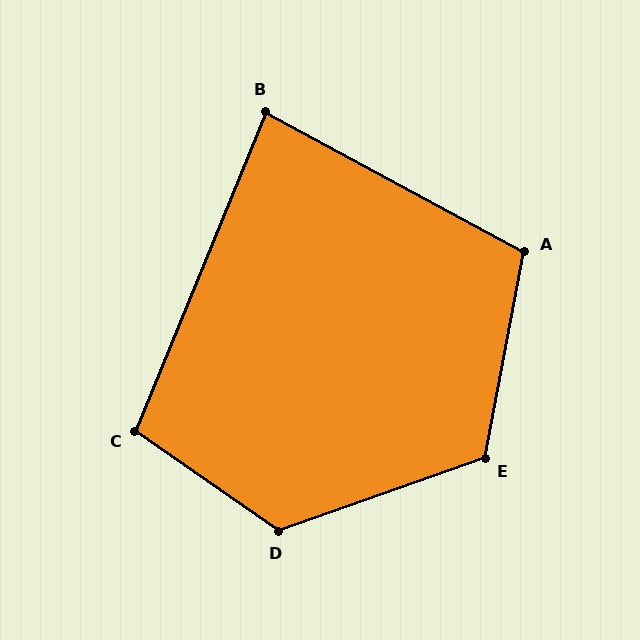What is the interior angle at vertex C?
Approximately 103 degrees (obtuse).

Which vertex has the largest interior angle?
D, at approximately 125 degrees.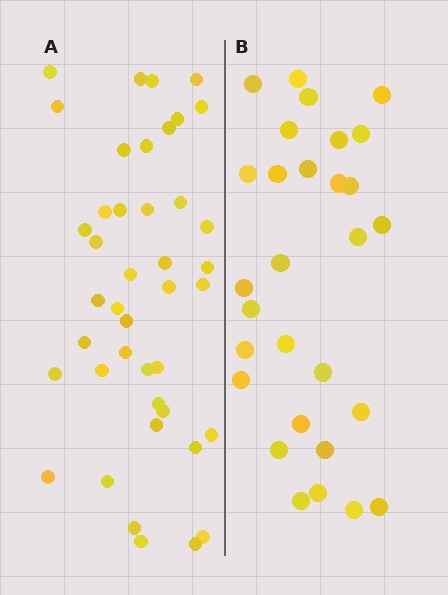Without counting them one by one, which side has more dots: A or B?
Region A (the left region) has more dots.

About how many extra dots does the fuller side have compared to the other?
Region A has approximately 15 more dots than region B.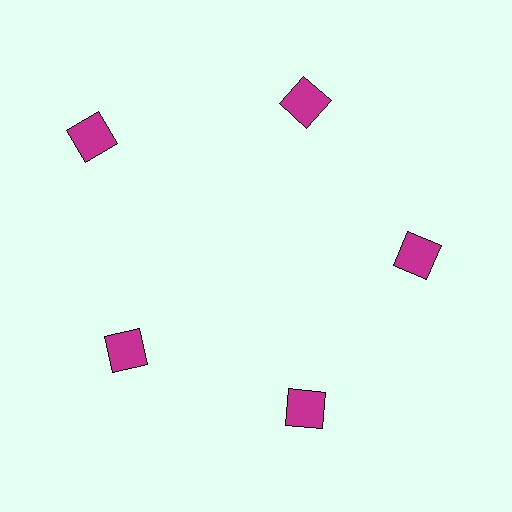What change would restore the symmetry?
The symmetry would be restored by moving it inward, back onto the ring so that all 5 squares sit at equal angles and equal distance from the center.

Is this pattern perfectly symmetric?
No. The 5 magenta squares are arranged in a ring, but one element near the 10 o'clock position is pushed outward from the center, breaking the 5-fold rotational symmetry.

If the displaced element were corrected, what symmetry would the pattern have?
It would have 5-fold rotational symmetry — the pattern would map onto itself every 72 degrees.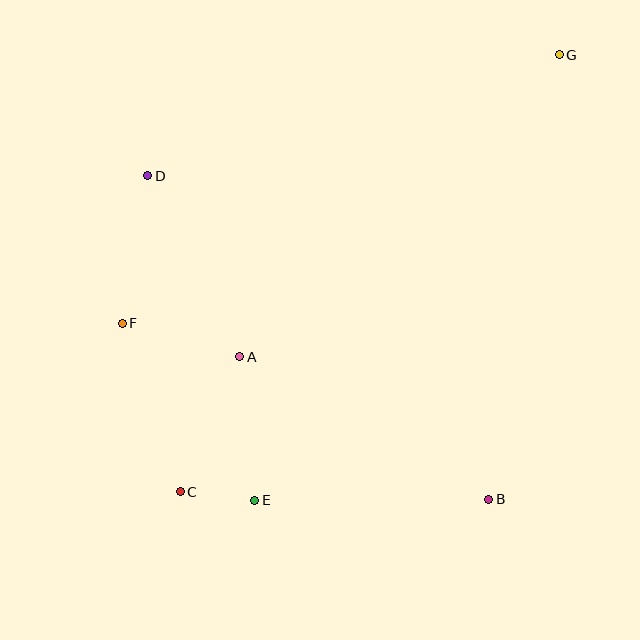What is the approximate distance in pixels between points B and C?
The distance between B and C is approximately 308 pixels.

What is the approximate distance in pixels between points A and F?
The distance between A and F is approximately 122 pixels.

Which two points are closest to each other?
Points C and E are closest to each other.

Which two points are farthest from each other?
Points C and G are farthest from each other.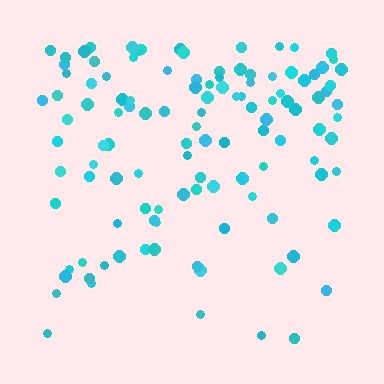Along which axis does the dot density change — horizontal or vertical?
Vertical.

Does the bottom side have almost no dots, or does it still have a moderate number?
Still a moderate number, just noticeably fewer than the top.